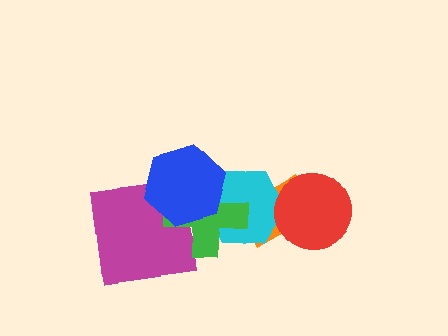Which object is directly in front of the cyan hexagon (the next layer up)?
The green cross is directly in front of the cyan hexagon.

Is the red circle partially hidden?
No, no other shape covers it.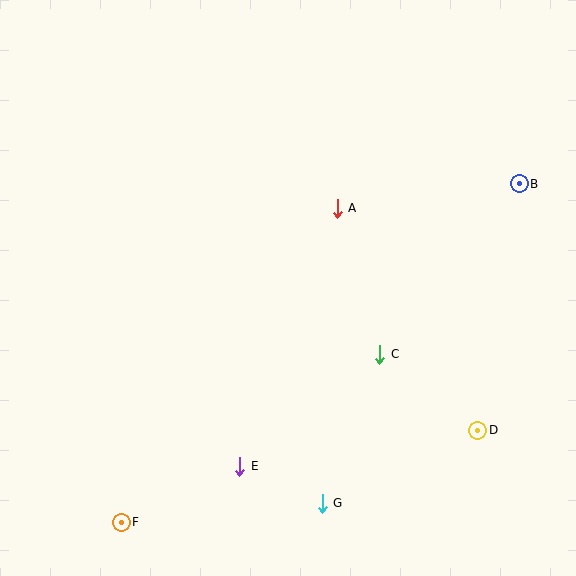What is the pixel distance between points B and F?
The distance between B and F is 523 pixels.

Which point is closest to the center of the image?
Point A at (337, 208) is closest to the center.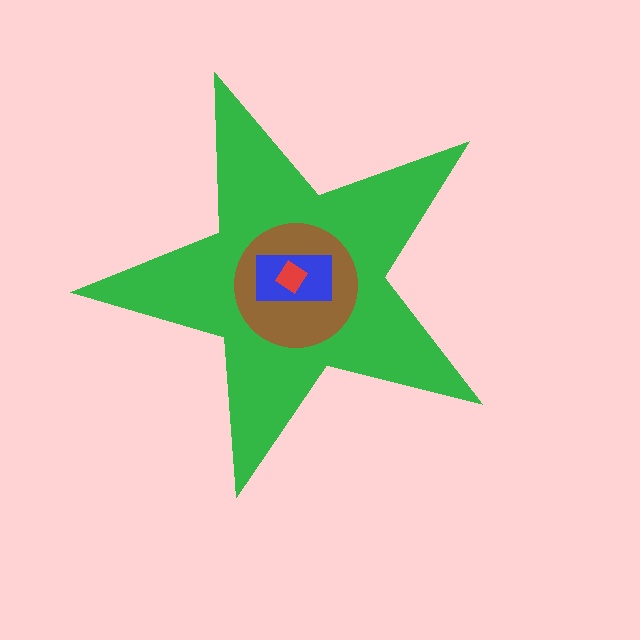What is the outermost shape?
The green star.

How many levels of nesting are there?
4.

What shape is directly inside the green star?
The brown circle.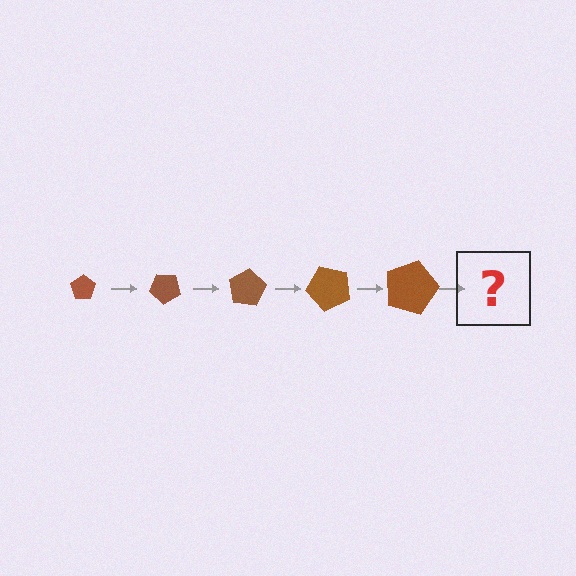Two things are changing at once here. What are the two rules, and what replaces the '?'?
The two rules are that the pentagon grows larger each step and it rotates 40 degrees each step. The '?' should be a pentagon, larger than the previous one and rotated 200 degrees from the start.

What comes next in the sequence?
The next element should be a pentagon, larger than the previous one and rotated 200 degrees from the start.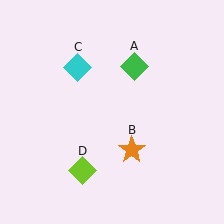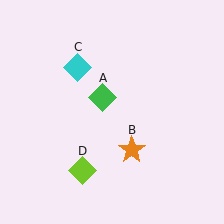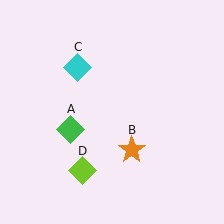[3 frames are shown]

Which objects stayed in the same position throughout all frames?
Orange star (object B) and cyan diamond (object C) and lime diamond (object D) remained stationary.